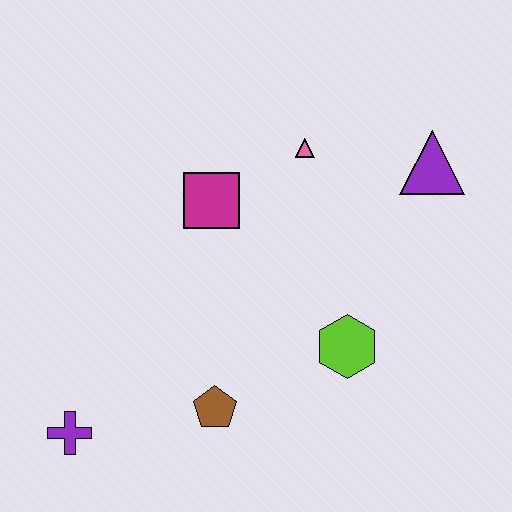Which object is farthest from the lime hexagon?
The purple cross is farthest from the lime hexagon.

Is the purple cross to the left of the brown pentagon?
Yes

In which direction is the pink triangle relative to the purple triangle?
The pink triangle is to the left of the purple triangle.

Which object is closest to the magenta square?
The pink triangle is closest to the magenta square.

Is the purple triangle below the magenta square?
No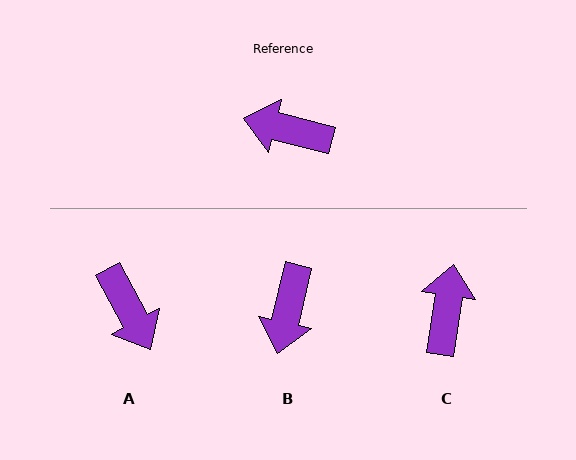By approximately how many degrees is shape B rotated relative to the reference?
Approximately 91 degrees counter-clockwise.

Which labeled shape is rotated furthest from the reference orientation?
A, about 132 degrees away.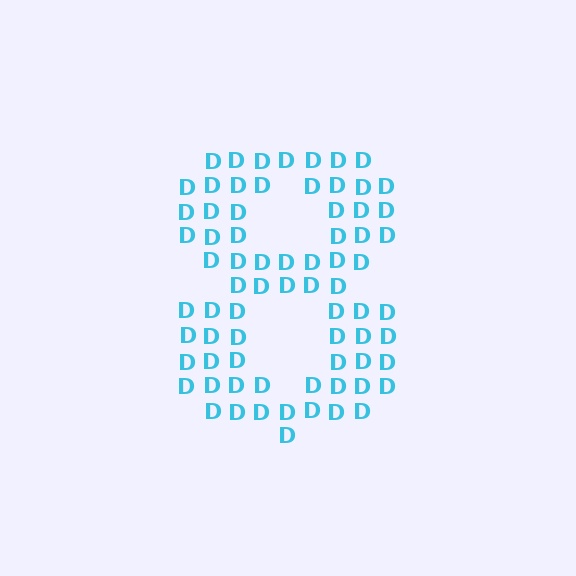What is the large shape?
The large shape is the digit 8.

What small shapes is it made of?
It is made of small letter D's.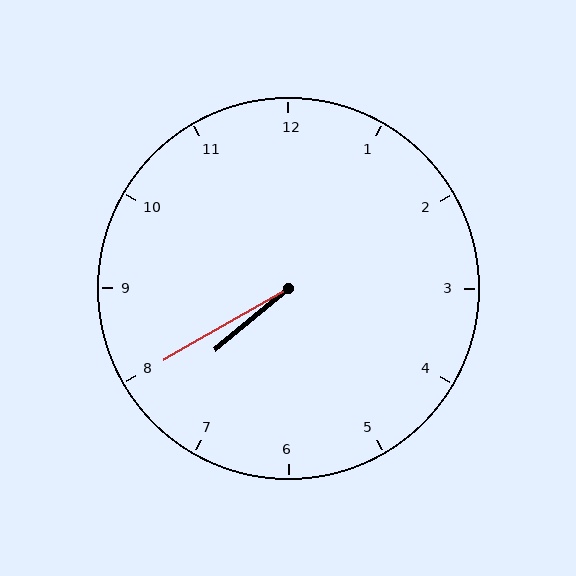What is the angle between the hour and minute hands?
Approximately 10 degrees.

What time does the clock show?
7:40.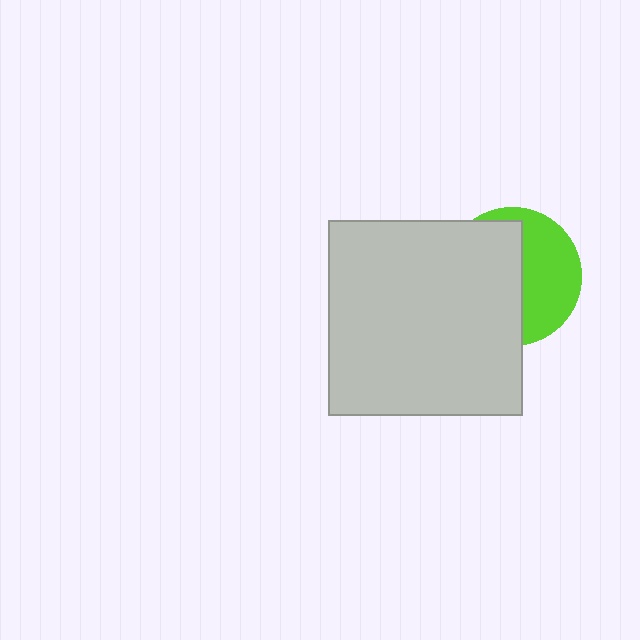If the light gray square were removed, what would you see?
You would see the complete lime circle.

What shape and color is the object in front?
The object in front is a light gray square.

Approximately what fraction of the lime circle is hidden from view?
Roughly 57% of the lime circle is hidden behind the light gray square.